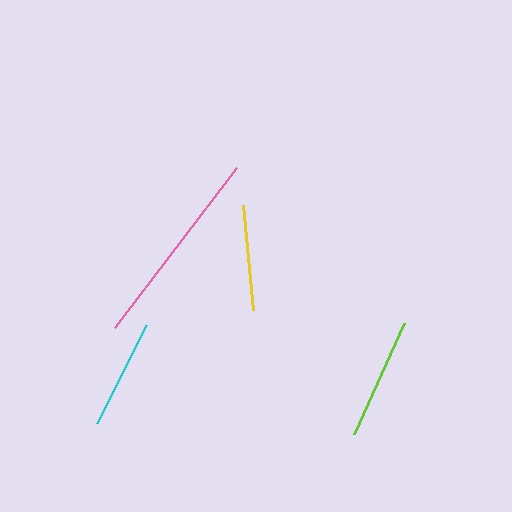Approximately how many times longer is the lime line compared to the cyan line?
The lime line is approximately 1.1 times the length of the cyan line.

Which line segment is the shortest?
The yellow line is the shortest at approximately 106 pixels.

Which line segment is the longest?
The pink line is the longest at approximately 201 pixels.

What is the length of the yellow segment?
The yellow segment is approximately 106 pixels long.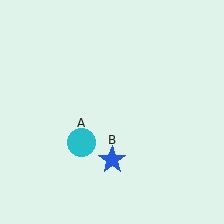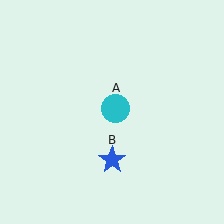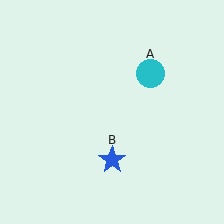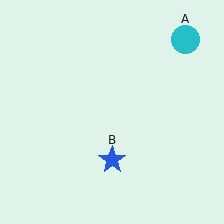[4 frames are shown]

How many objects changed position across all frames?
1 object changed position: cyan circle (object A).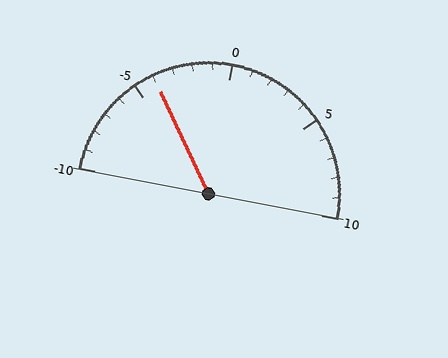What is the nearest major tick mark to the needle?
The nearest major tick mark is -5.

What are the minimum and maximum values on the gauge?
The gauge ranges from -10 to 10.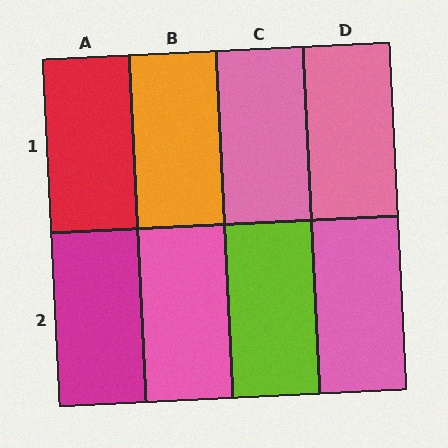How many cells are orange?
1 cell is orange.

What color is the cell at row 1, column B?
Orange.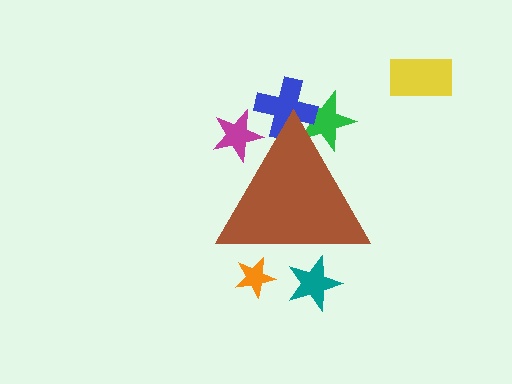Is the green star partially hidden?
Yes, the green star is partially hidden behind the brown triangle.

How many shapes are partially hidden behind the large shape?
5 shapes are partially hidden.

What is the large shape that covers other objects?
A brown triangle.